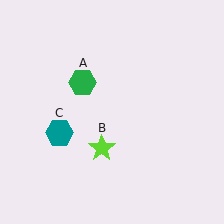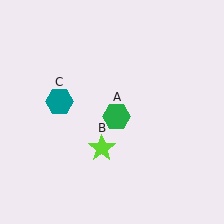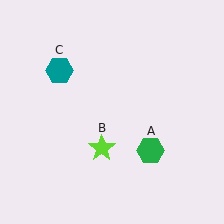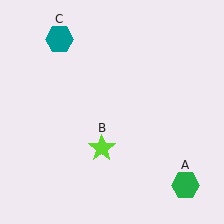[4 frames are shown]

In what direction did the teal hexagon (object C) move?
The teal hexagon (object C) moved up.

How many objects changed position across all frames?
2 objects changed position: green hexagon (object A), teal hexagon (object C).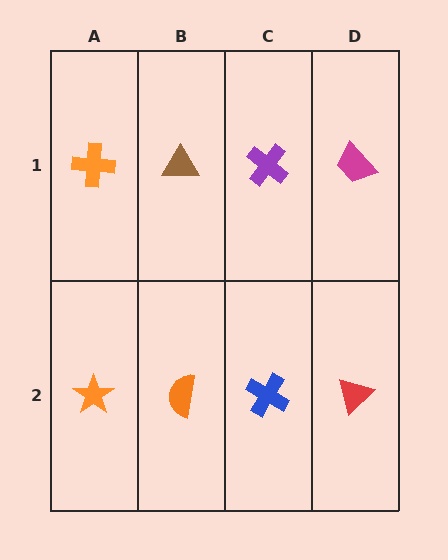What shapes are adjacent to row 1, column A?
An orange star (row 2, column A), a brown triangle (row 1, column B).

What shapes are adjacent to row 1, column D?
A red triangle (row 2, column D), a purple cross (row 1, column C).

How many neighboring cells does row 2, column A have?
2.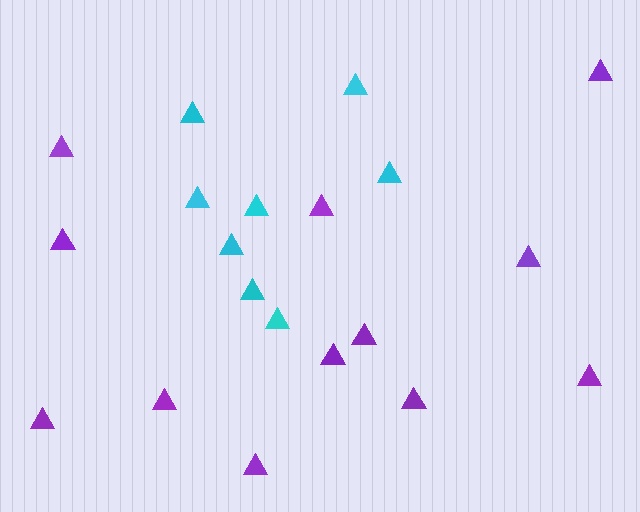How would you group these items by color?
There are 2 groups: one group of cyan triangles (8) and one group of purple triangles (12).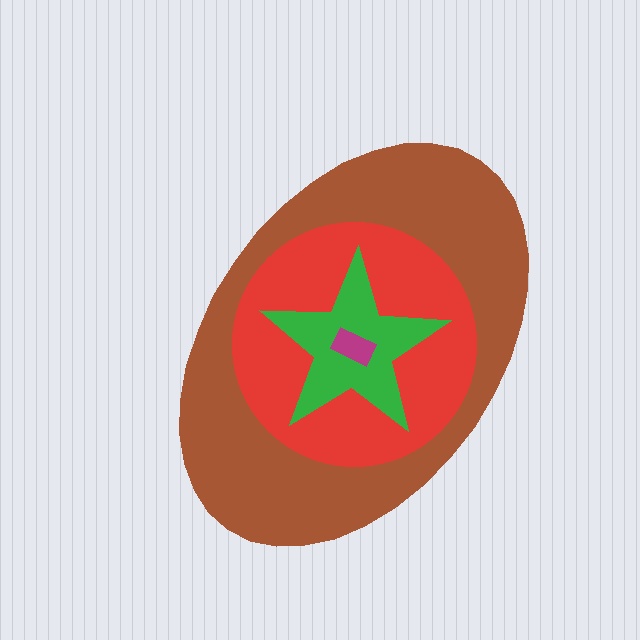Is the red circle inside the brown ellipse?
Yes.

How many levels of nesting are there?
4.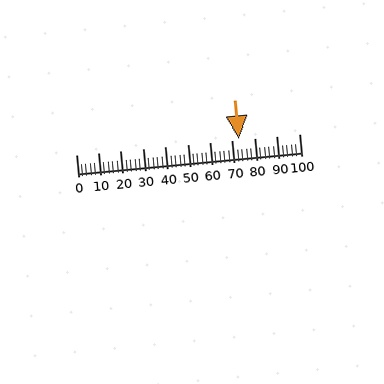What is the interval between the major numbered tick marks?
The major tick marks are spaced 10 units apart.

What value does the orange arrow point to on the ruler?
The orange arrow points to approximately 73.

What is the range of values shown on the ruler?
The ruler shows values from 0 to 100.